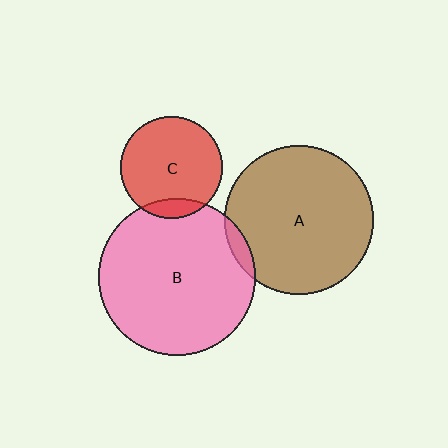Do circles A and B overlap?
Yes.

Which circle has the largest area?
Circle B (pink).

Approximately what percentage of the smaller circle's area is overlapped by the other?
Approximately 5%.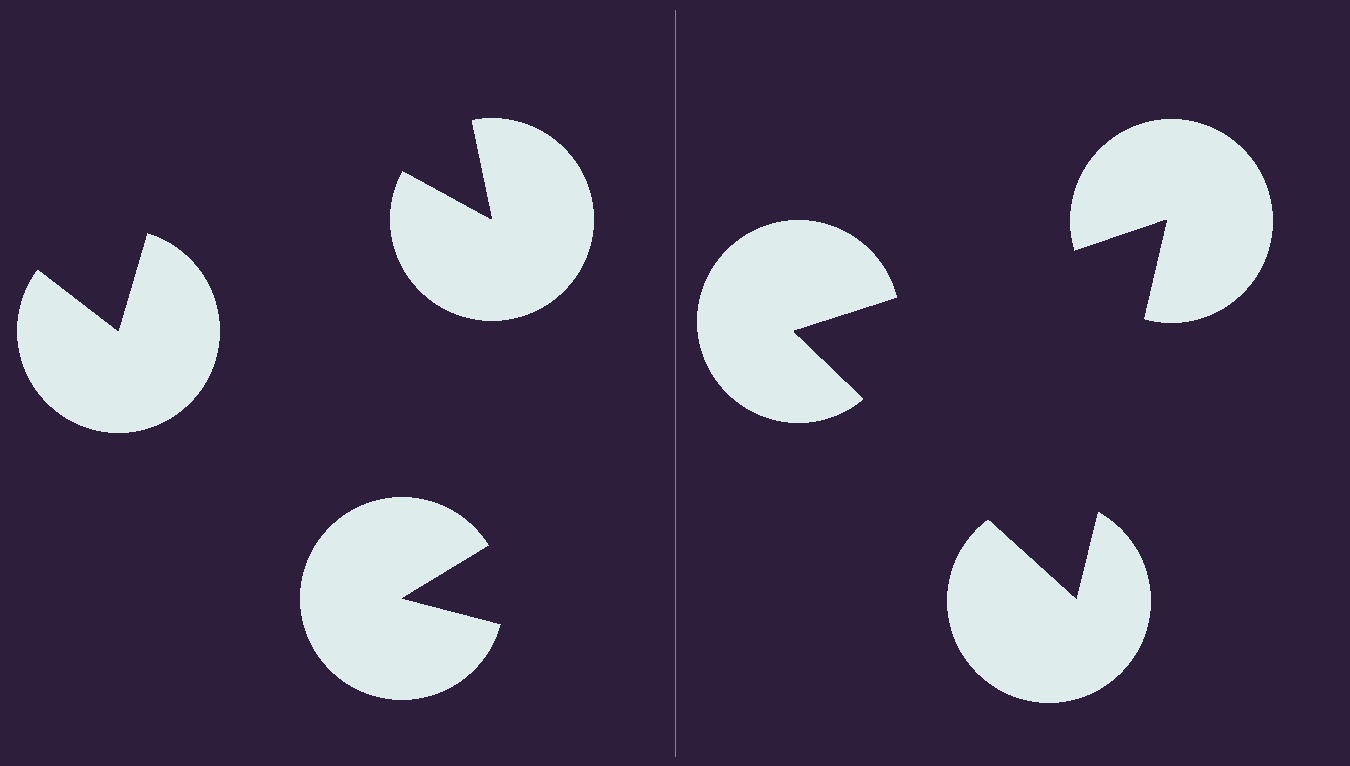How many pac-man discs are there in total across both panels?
6 — 3 on each side.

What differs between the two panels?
The pac-man discs are positioned identically on both sides; only the wedge orientations differ. On the right they align to a triangle; on the left they are misaligned.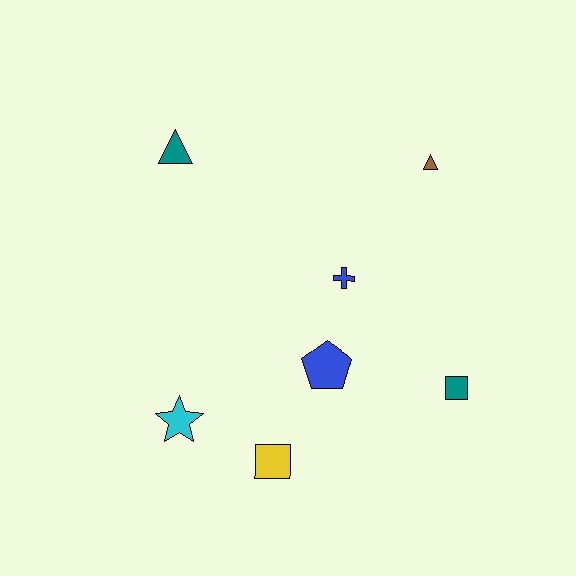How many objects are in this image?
There are 7 objects.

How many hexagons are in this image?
There are no hexagons.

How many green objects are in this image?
There are no green objects.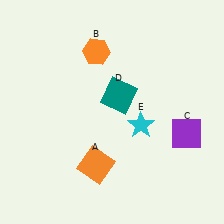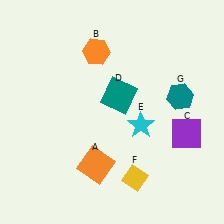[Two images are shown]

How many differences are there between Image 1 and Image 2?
There are 2 differences between the two images.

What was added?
A yellow diamond (F), a teal hexagon (G) were added in Image 2.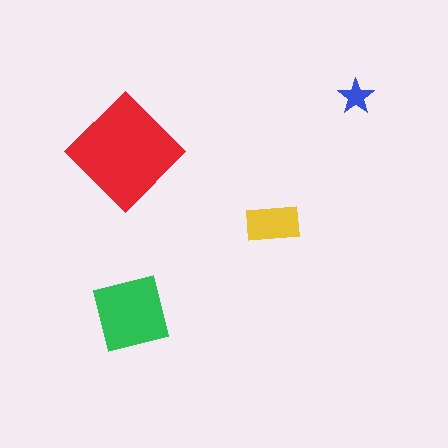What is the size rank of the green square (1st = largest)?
2nd.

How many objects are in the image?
There are 4 objects in the image.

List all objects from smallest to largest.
The blue star, the yellow rectangle, the green square, the red diamond.